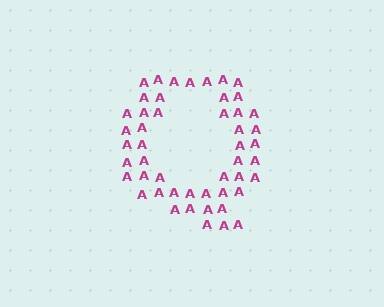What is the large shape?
The large shape is the letter Q.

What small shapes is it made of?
It is made of small letter A's.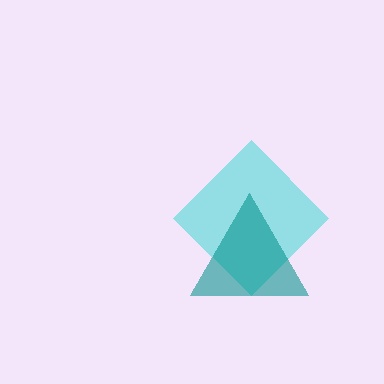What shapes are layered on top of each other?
The layered shapes are: a cyan diamond, a teal triangle.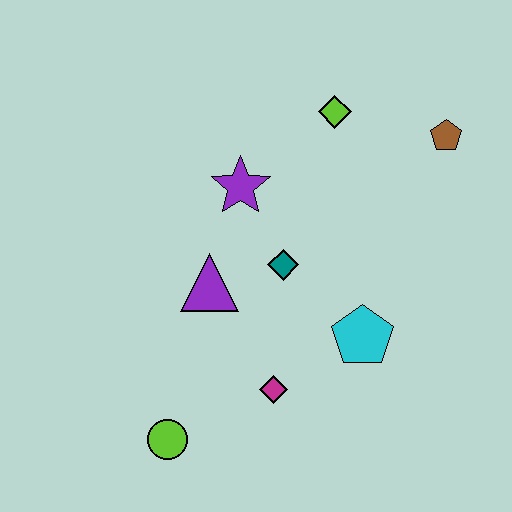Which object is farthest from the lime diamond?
The lime circle is farthest from the lime diamond.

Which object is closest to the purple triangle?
The teal diamond is closest to the purple triangle.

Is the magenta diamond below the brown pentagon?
Yes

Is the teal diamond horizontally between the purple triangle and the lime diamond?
Yes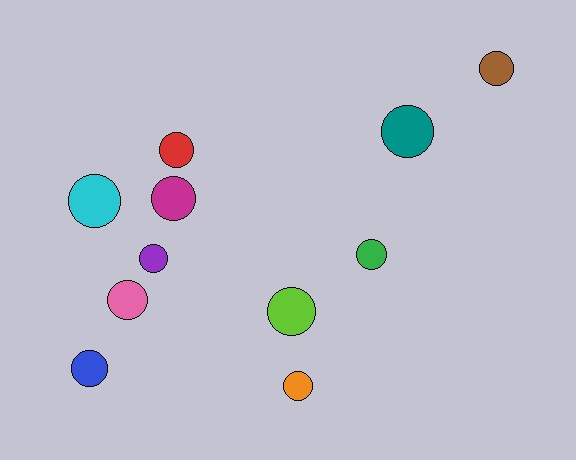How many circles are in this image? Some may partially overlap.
There are 11 circles.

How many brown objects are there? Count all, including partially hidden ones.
There is 1 brown object.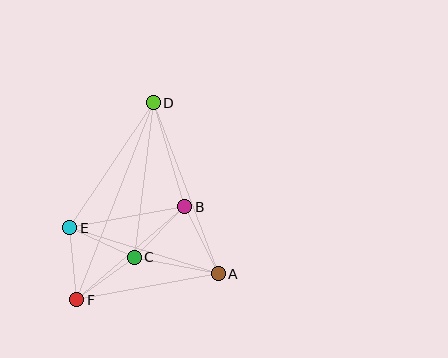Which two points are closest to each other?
Points C and E are closest to each other.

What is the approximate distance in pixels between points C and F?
The distance between C and F is approximately 71 pixels.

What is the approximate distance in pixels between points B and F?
The distance between B and F is approximately 142 pixels.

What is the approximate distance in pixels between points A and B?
The distance between A and B is approximately 75 pixels.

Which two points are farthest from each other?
Points D and F are farthest from each other.